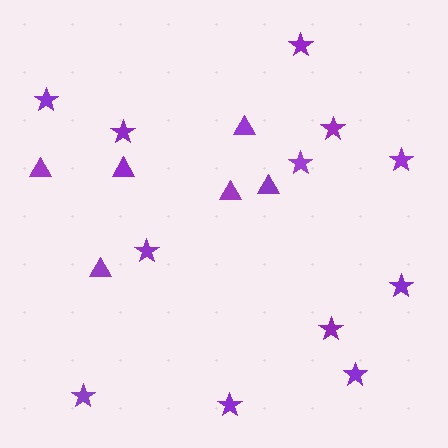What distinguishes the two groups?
There are 2 groups: one group of triangles (6) and one group of stars (12).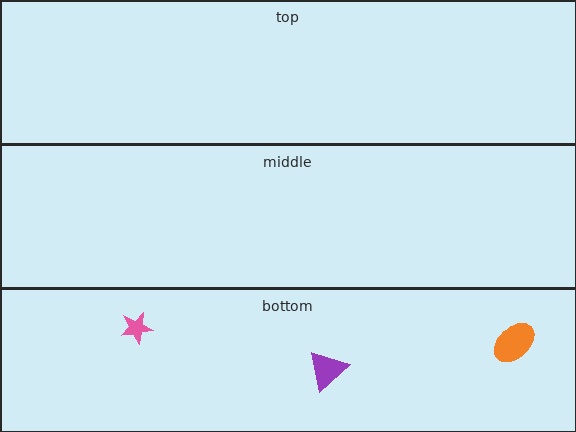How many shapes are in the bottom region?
3.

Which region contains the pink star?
The bottom region.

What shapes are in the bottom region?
The orange ellipse, the pink star, the purple triangle.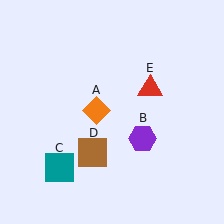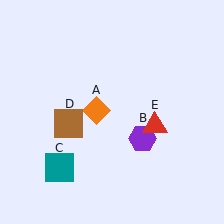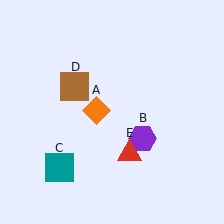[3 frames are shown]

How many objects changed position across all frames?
2 objects changed position: brown square (object D), red triangle (object E).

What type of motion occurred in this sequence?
The brown square (object D), red triangle (object E) rotated clockwise around the center of the scene.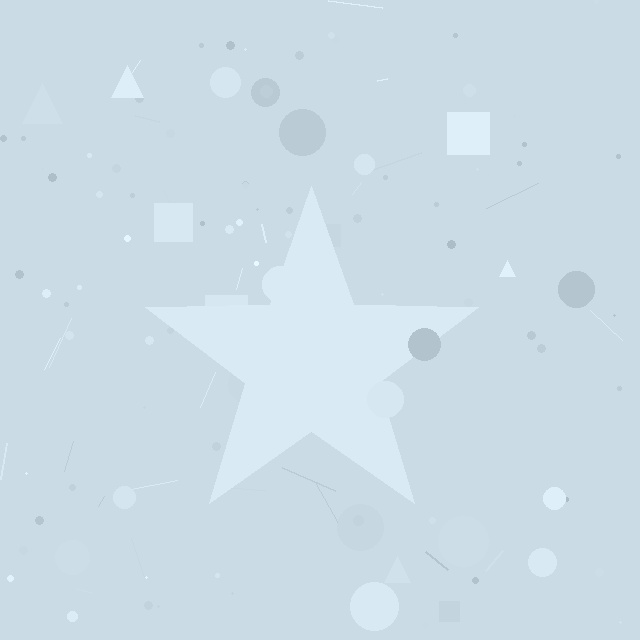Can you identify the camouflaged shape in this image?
The camouflaged shape is a star.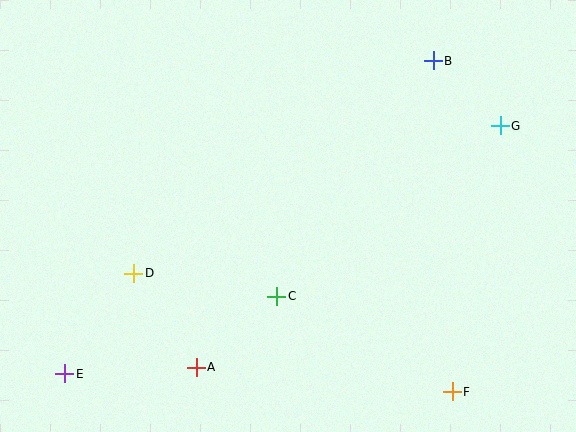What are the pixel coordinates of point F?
Point F is at (452, 392).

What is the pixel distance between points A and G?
The distance between A and G is 388 pixels.